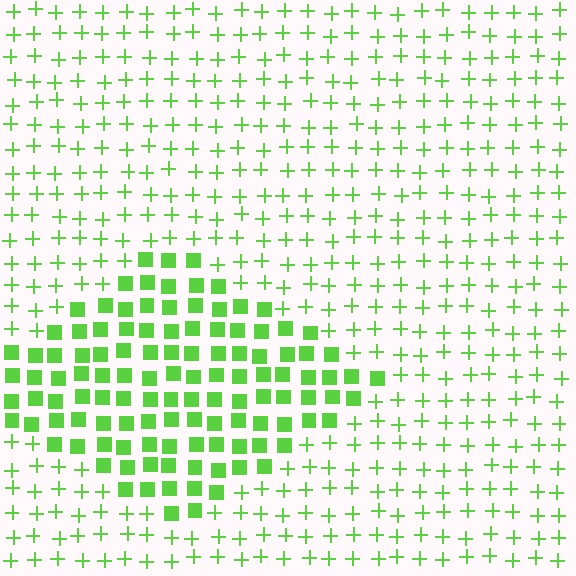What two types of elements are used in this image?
The image uses squares inside the diamond region and plus signs outside it.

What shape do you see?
I see a diamond.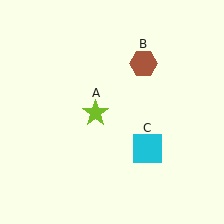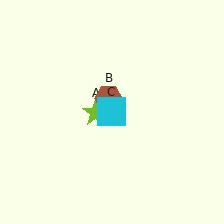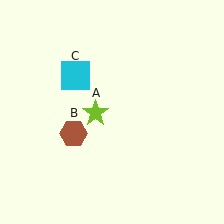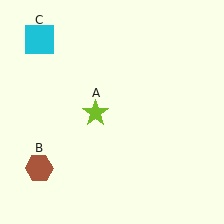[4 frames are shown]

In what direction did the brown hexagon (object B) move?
The brown hexagon (object B) moved down and to the left.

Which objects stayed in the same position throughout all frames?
Lime star (object A) remained stationary.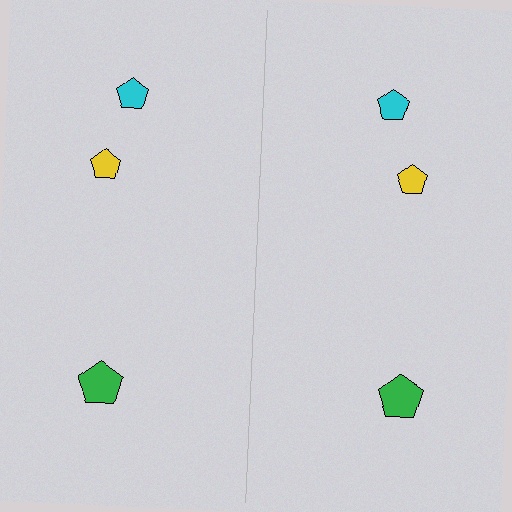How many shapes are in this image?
There are 6 shapes in this image.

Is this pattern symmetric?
Yes, this pattern has bilateral (reflection) symmetry.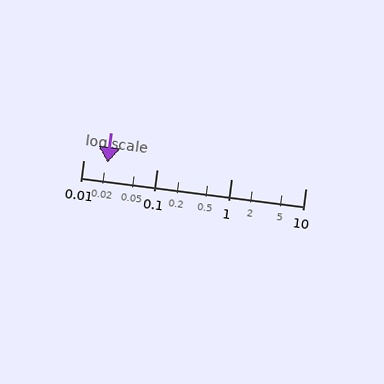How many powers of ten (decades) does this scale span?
The scale spans 3 decades, from 0.01 to 10.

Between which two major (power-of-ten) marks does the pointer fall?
The pointer is between 0.01 and 0.1.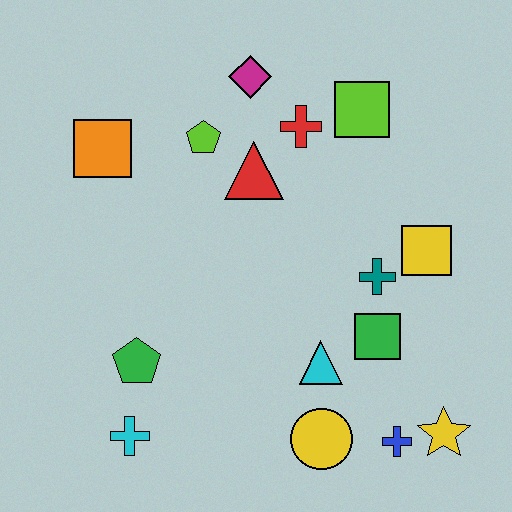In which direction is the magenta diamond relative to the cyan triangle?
The magenta diamond is above the cyan triangle.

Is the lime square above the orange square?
Yes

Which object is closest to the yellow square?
The teal cross is closest to the yellow square.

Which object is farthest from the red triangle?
The yellow star is farthest from the red triangle.